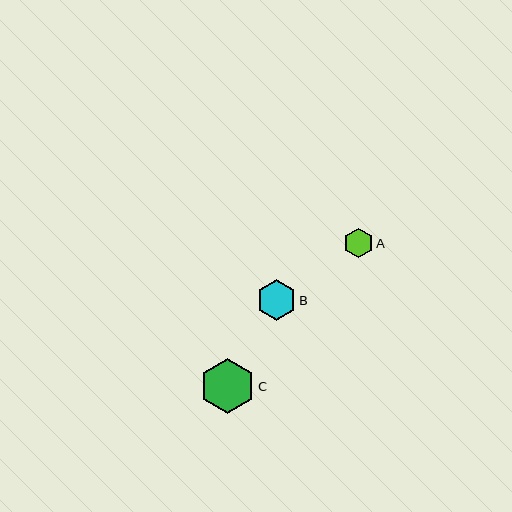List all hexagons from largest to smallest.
From largest to smallest: C, B, A.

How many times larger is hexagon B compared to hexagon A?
Hexagon B is approximately 1.4 times the size of hexagon A.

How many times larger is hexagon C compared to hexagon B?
Hexagon C is approximately 1.4 times the size of hexagon B.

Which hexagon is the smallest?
Hexagon A is the smallest with a size of approximately 30 pixels.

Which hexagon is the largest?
Hexagon C is the largest with a size of approximately 55 pixels.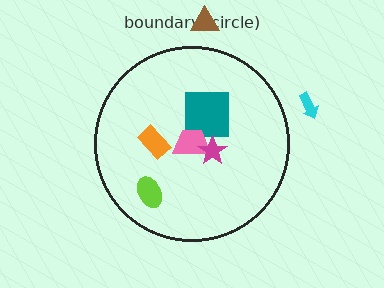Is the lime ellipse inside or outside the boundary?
Inside.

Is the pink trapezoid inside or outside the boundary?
Inside.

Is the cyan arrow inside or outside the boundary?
Outside.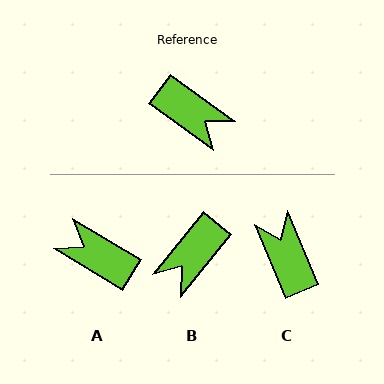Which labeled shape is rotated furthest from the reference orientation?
A, about 175 degrees away.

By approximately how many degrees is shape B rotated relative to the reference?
Approximately 93 degrees clockwise.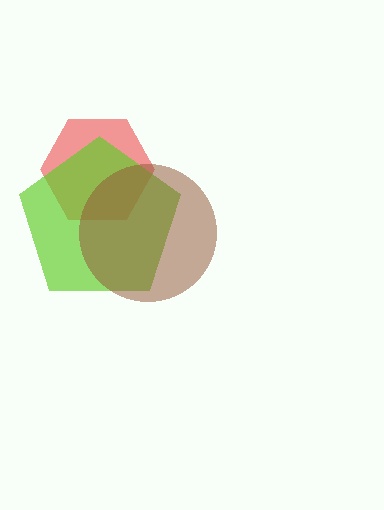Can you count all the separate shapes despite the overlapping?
Yes, there are 3 separate shapes.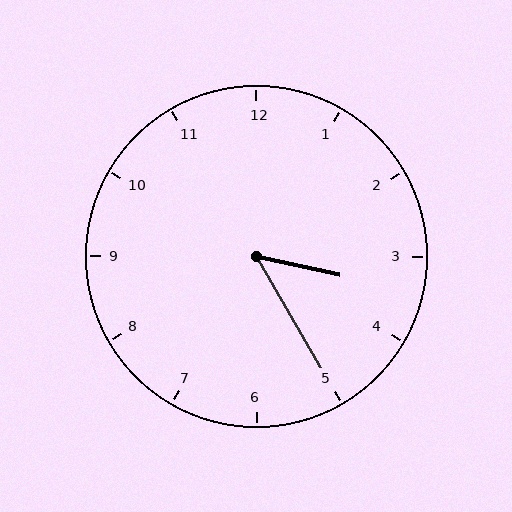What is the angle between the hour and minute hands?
Approximately 48 degrees.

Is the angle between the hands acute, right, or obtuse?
It is acute.